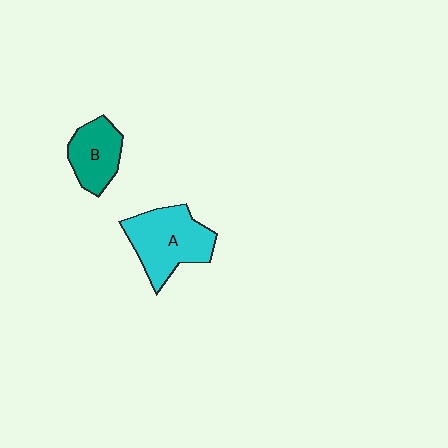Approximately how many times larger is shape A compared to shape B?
Approximately 1.6 times.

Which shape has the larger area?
Shape A (cyan).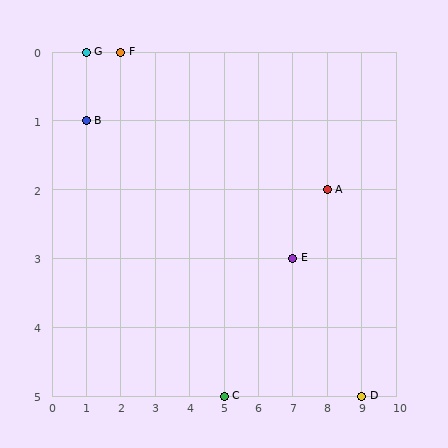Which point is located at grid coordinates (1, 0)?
Point G is at (1, 0).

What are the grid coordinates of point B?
Point B is at grid coordinates (1, 1).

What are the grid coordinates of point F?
Point F is at grid coordinates (2, 0).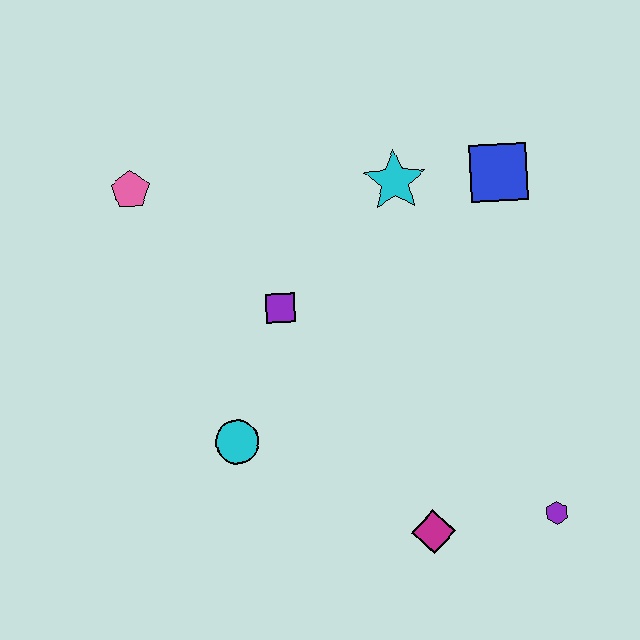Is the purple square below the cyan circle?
No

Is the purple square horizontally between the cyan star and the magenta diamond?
No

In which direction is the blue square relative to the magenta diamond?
The blue square is above the magenta diamond.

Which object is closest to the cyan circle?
The purple square is closest to the cyan circle.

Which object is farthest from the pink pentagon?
The purple hexagon is farthest from the pink pentagon.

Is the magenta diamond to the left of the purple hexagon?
Yes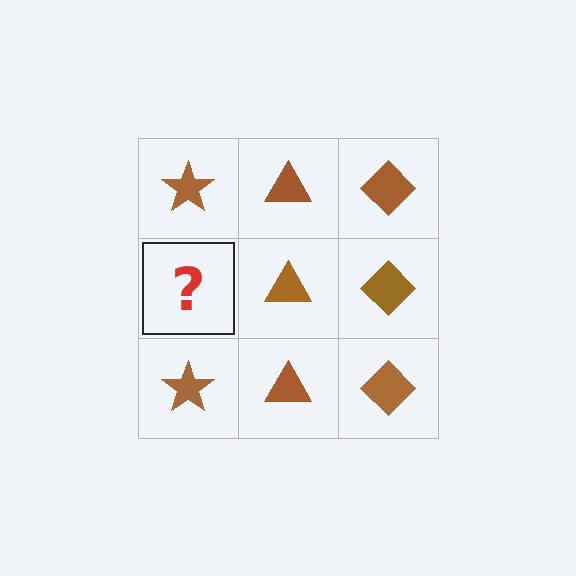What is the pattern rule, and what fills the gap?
The rule is that each column has a consistent shape. The gap should be filled with a brown star.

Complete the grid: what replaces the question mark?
The question mark should be replaced with a brown star.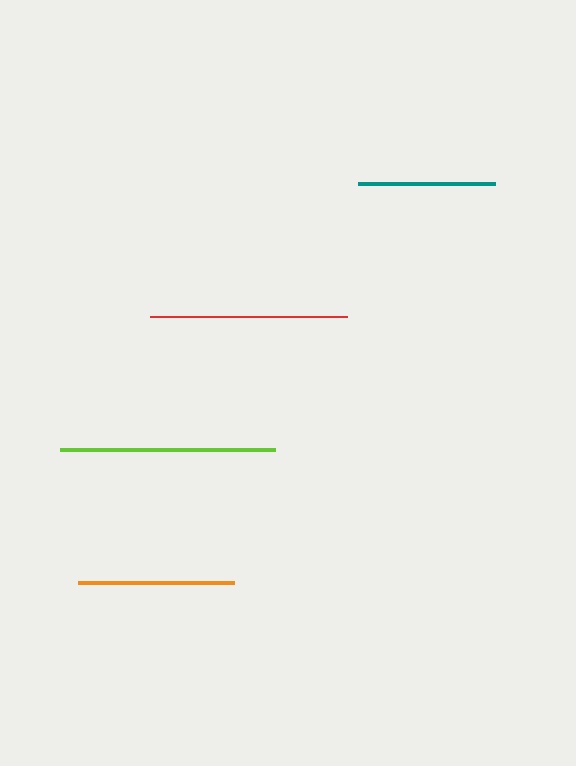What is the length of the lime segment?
The lime segment is approximately 215 pixels long.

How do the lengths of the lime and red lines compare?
The lime and red lines are approximately the same length.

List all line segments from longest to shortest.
From longest to shortest: lime, red, orange, teal.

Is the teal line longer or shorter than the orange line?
The orange line is longer than the teal line.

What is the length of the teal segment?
The teal segment is approximately 137 pixels long.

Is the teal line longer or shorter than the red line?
The red line is longer than the teal line.